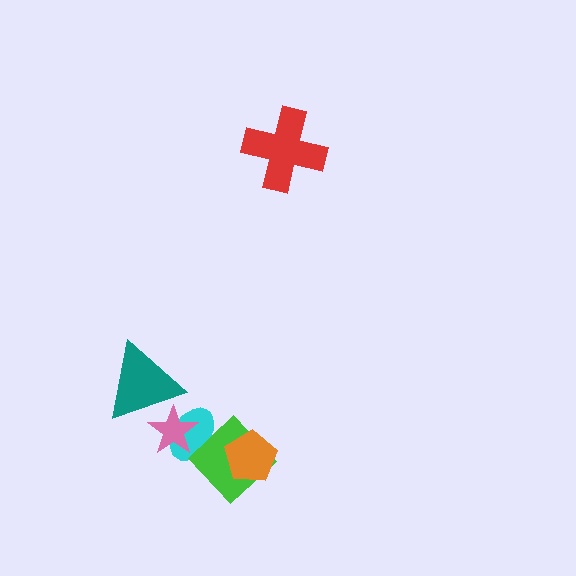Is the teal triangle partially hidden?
No, no other shape covers it.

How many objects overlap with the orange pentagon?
1 object overlaps with the orange pentagon.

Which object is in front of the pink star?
The teal triangle is in front of the pink star.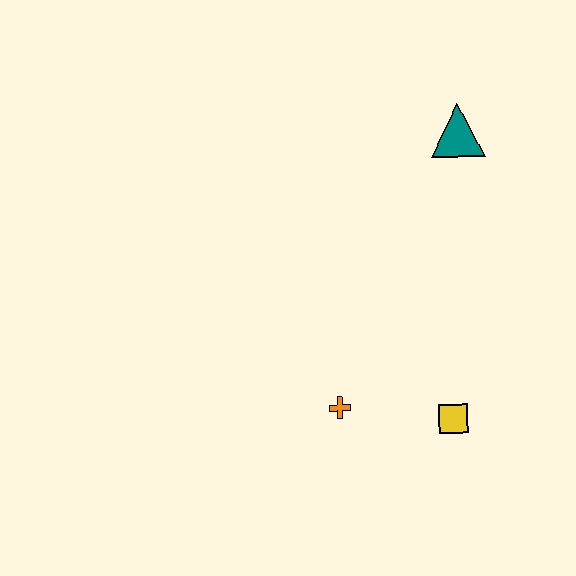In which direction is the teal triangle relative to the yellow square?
The teal triangle is above the yellow square.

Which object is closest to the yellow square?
The orange cross is closest to the yellow square.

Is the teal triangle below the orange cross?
No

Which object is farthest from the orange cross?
The teal triangle is farthest from the orange cross.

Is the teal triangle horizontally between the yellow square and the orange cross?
No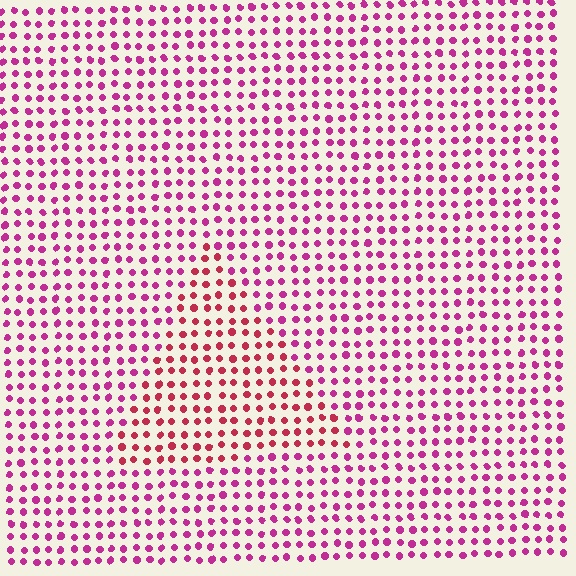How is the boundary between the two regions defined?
The boundary is defined purely by a slight shift in hue (about 29 degrees). Spacing, size, and orientation are identical on both sides.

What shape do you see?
I see a triangle.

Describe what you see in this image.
The image is filled with small magenta elements in a uniform arrangement. A triangle-shaped region is visible where the elements are tinted to a slightly different hue, forming a subtle color boundary.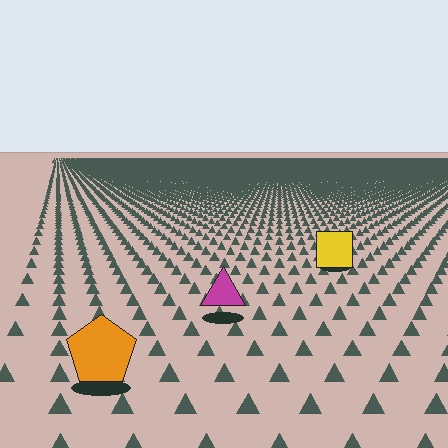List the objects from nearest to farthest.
From nearest to farthest: the orange pentagon, the magenta triangle, the yellow square.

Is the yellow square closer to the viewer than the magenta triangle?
No. The magenta triangle is closer — you can tell from the texture gradient: the ground texture is coarser near it.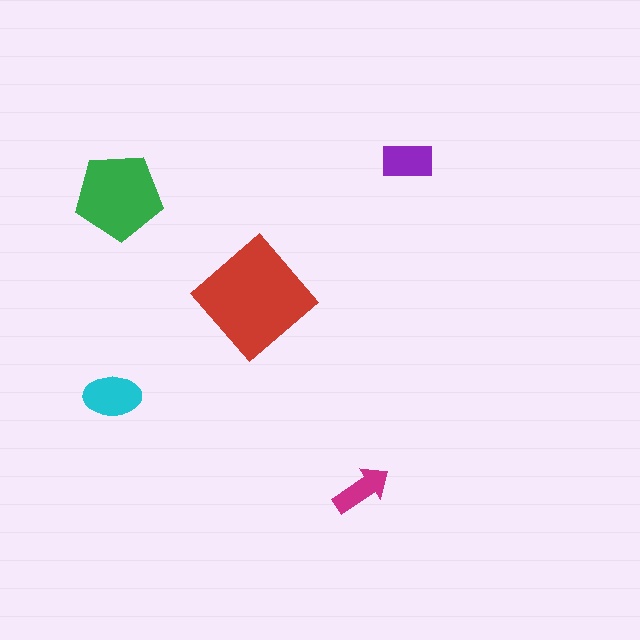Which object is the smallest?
The magenta arrow.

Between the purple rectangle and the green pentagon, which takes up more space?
The green pentagon.